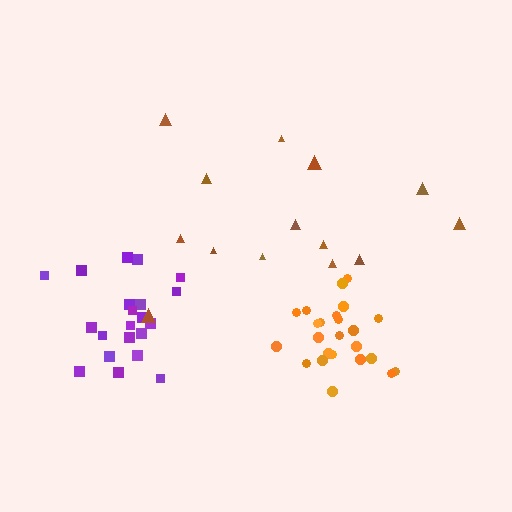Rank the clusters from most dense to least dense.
orange, purple, brown.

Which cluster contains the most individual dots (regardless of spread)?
Orange (24).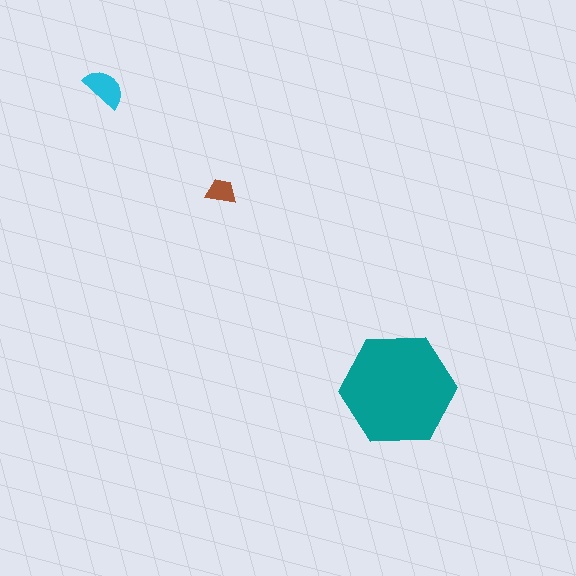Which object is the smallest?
The brown trapezoid.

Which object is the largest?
The teal hexagon.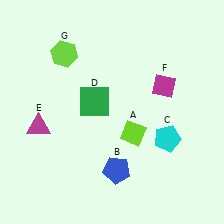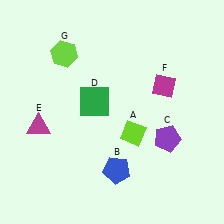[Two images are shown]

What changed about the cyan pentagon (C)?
In Image 1, C is cyan. In Image 2, it changed to purple.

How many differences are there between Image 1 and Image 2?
There is 1 difference between the two images.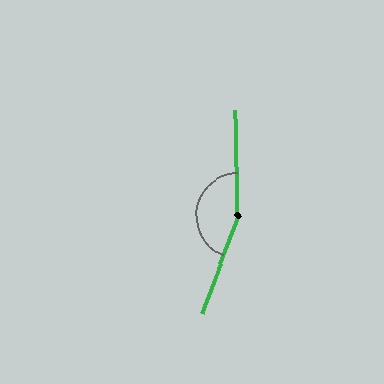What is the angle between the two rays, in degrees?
Approximately 159 degrees.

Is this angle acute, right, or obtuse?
It is obtuse.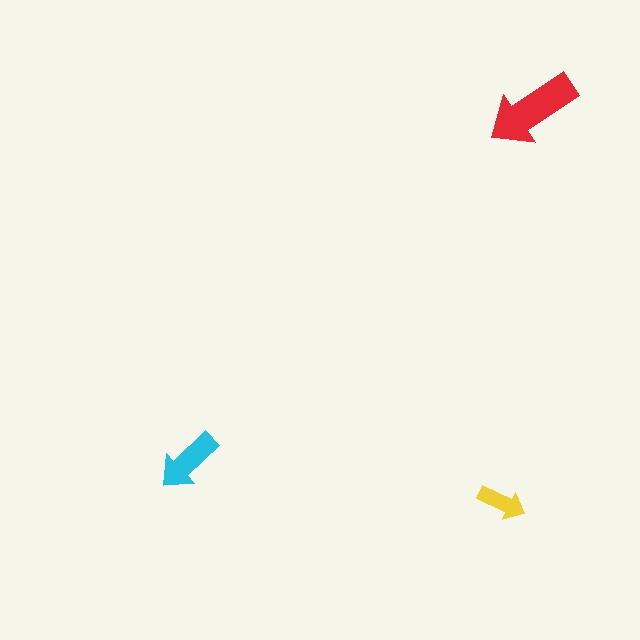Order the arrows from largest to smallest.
the red one, the cyan one, the yellow one.